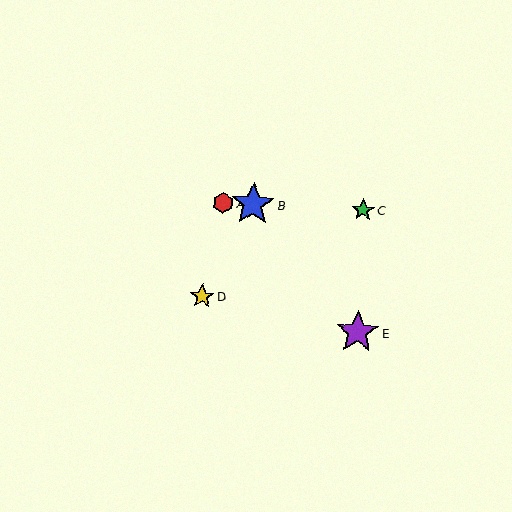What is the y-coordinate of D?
Object D is at y≈296.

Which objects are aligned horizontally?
Objects A, B, C are aligned horizontally.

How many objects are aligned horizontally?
3 objects (A, B, C) are aligned horizontally.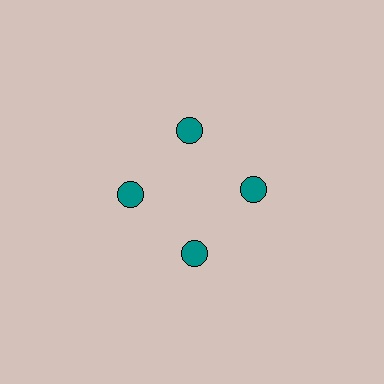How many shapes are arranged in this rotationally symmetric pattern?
There are 4 shapes, arranged in 4 groups of 1.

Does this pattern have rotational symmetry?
Yes, this pattern has 4-fold rotational symmetry. It looks the same after rotating 90 degrees around the center.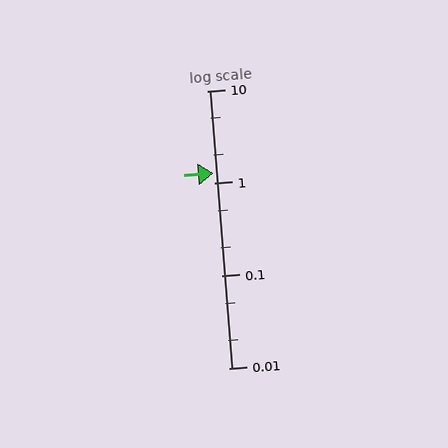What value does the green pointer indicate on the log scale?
The pointer indicates approximately 1.3.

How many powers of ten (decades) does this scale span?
The scale spans 3 decades, from 0.01 to 10.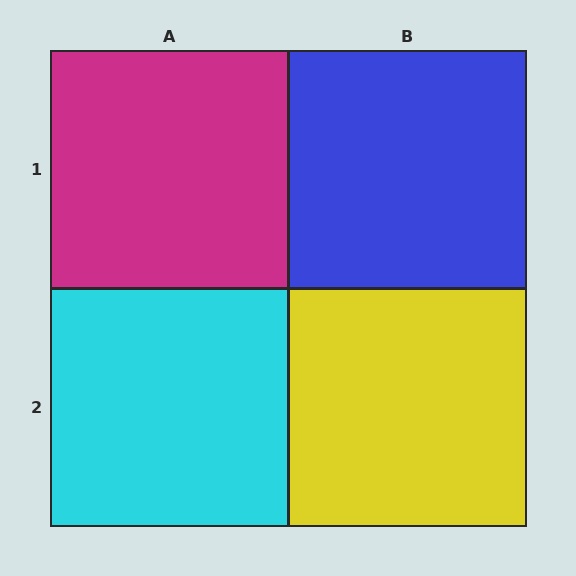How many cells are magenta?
1 cell is magenta.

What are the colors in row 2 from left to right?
Cyan, yellow.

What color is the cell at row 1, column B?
Blue.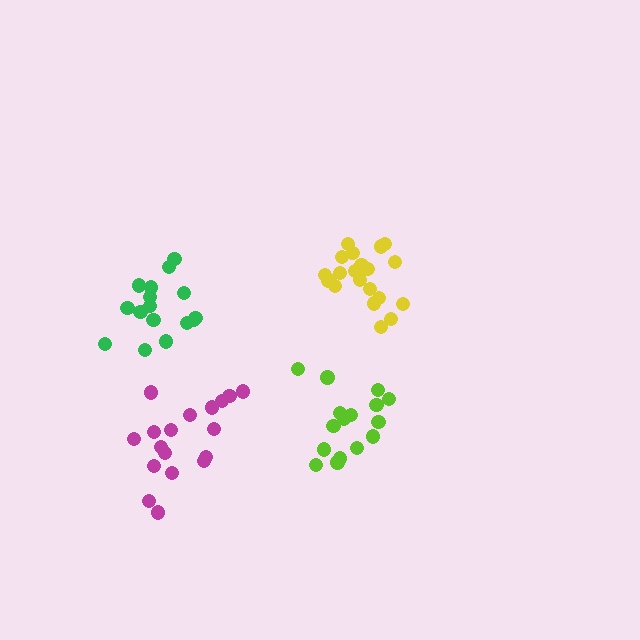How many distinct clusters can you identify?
There are 4 distinct clusters.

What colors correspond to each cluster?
The clusters are colored: lime, magenta, yellow, green.